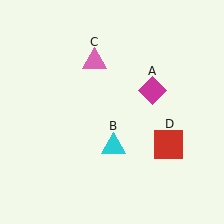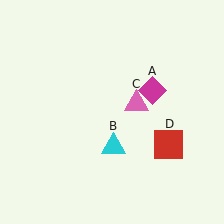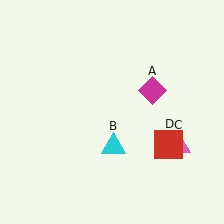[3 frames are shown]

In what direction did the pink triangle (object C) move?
The pink triangle (object C) moved down and to the right.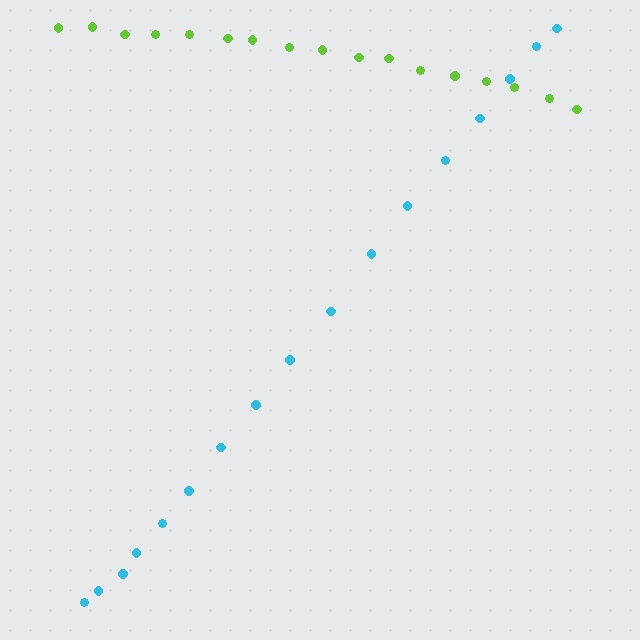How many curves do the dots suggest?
There are 2 distinct paths.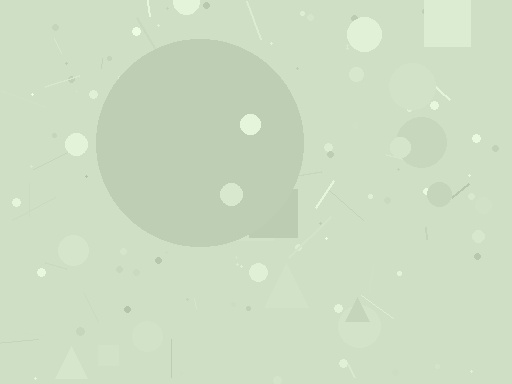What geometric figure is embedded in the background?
A circle is embedded in the background.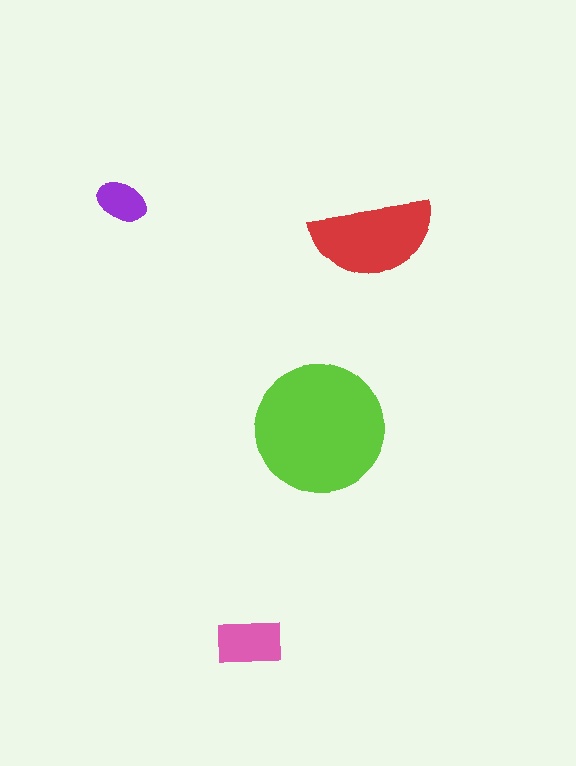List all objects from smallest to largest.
The purple ellipse, the pink rectangle, the red semicircle, the lime circle.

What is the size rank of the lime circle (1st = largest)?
1st.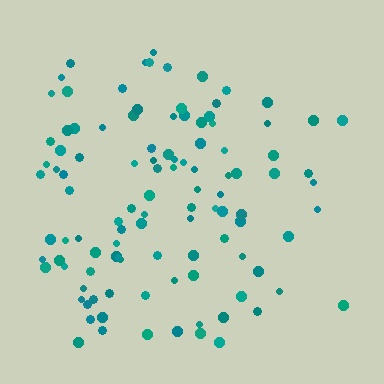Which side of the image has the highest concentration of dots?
The left.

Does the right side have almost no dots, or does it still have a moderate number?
Still a moderate number, just noticeably fewer than the left.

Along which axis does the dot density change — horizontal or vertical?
Horizontal.